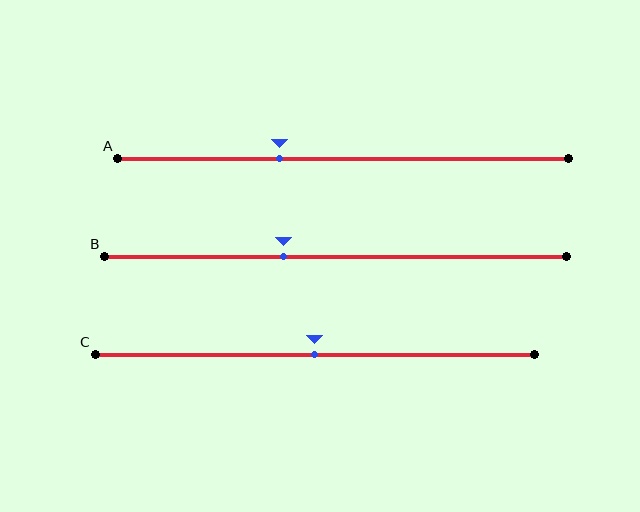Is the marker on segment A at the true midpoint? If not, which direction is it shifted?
No, the marker on segment A is shifted to the left by about 14% of the segment length.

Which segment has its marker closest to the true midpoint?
Segment C has its marker closest to the true midpoint.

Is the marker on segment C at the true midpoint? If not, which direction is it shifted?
Yes, the marker on segment C is at the true midpoint.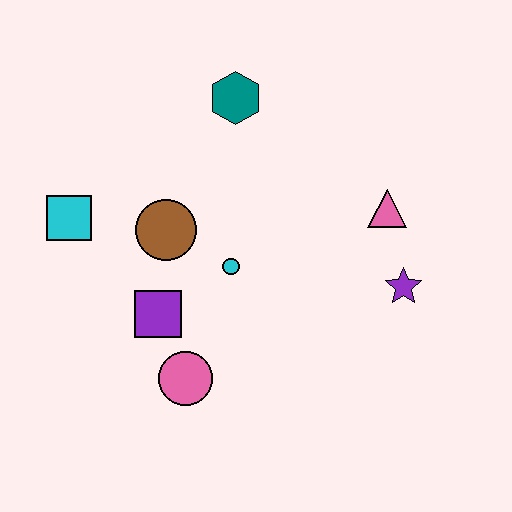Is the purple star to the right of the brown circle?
Yes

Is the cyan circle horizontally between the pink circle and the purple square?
No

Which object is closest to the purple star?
The pink triangle is closest to the purple star.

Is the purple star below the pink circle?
No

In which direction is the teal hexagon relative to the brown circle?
The teal hexagon is above the brown circle.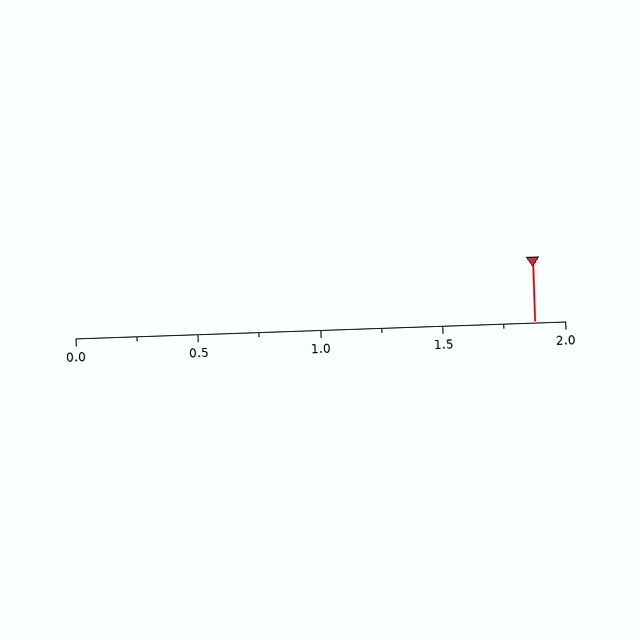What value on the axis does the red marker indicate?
The marker indicates approximately 1.88.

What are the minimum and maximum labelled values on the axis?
The axis runs from 0.0 to 2.0.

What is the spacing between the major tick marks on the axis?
The major ticks are spaced 0.5 apart.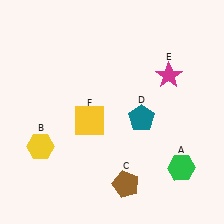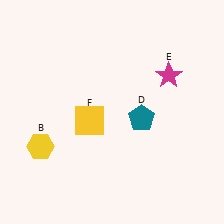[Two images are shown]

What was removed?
The brown pentagon (C), the green hexagon (A) were removed in Image 2.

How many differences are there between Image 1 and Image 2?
There are 2 differences between the two images.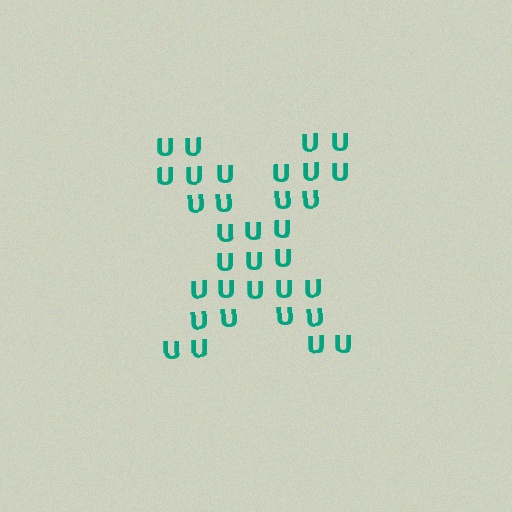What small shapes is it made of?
It is made of small letter U's.